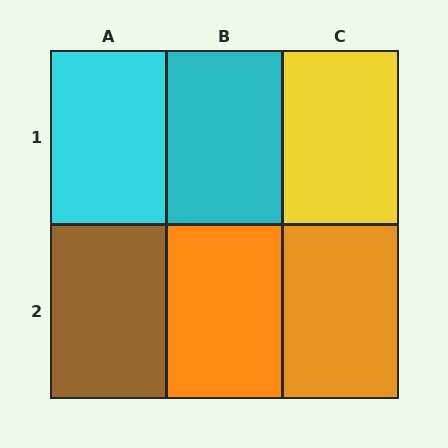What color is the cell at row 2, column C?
Orange.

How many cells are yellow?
1 cell is yellow.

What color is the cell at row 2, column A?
Brown.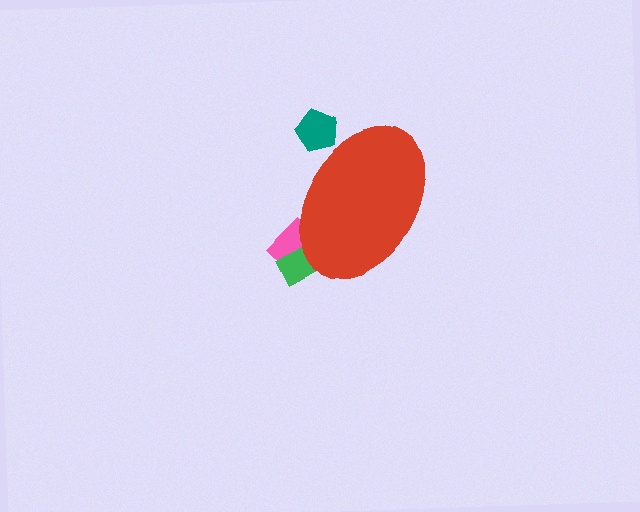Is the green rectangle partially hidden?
Yes, the green rectangle is partially hidden behind the red ellipse.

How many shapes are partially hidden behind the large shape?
3 shapes are partially hidden.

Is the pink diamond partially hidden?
Yes, the pink diamond is partially hidden behind the red ellipse.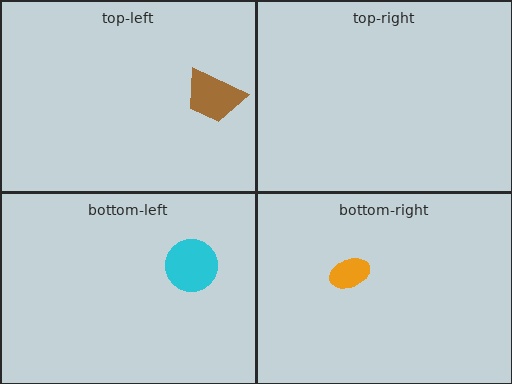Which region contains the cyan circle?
The bottom-left region.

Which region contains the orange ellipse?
The bottom-right region.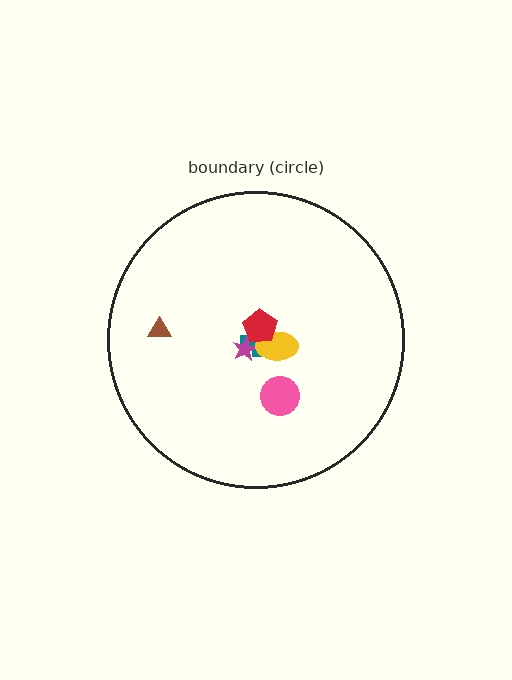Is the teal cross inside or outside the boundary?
Inside.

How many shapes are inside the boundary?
6 inside, 0 outside.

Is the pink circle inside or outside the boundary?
Inside.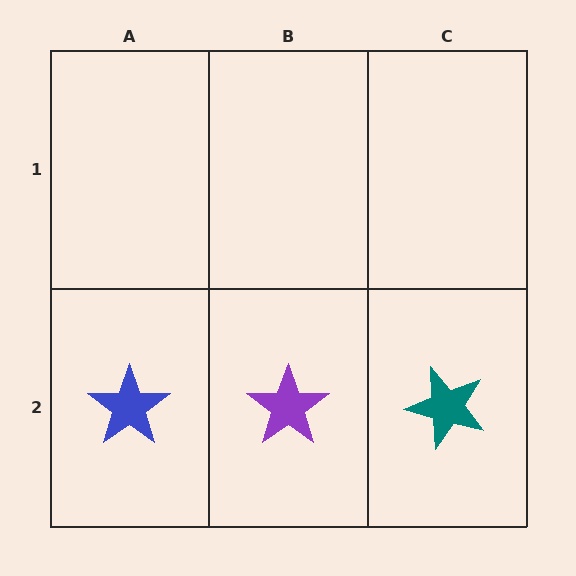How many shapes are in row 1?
0 shapes.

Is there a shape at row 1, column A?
No, that cell is empty.